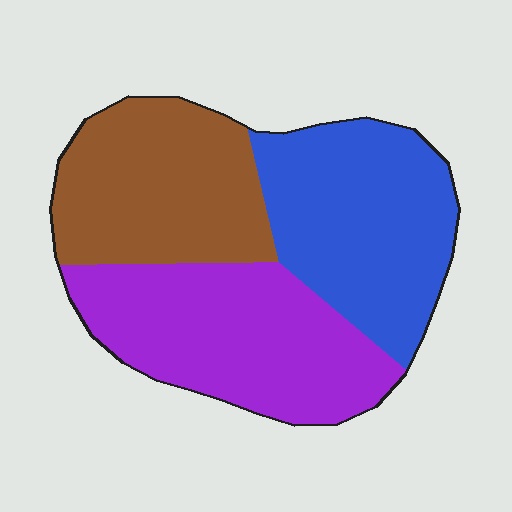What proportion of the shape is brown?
Brown covers 31% of the shape.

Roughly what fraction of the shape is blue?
Blue covers 34% of the shape.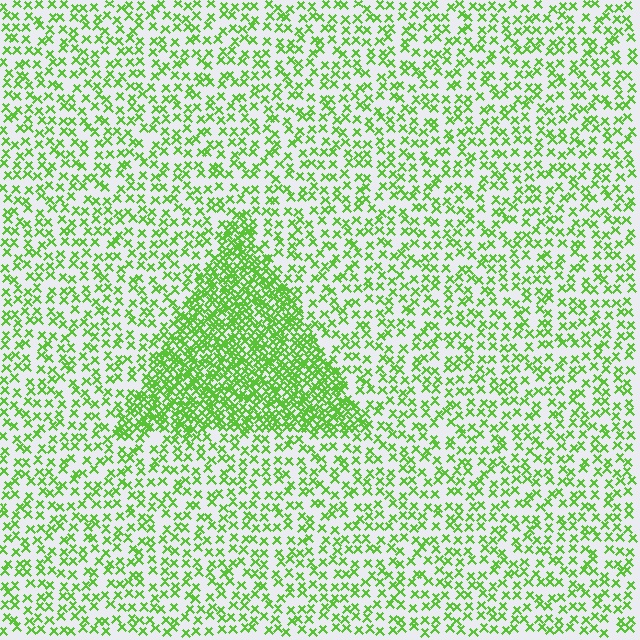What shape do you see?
I see a triangle.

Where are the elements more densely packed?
The elements are more densely packed inside the triangle boundary.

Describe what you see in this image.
The image contains small lime elements arranged at two different densities. A triangle-shaped region is visible where the elements are more densely packed than the surrounding area.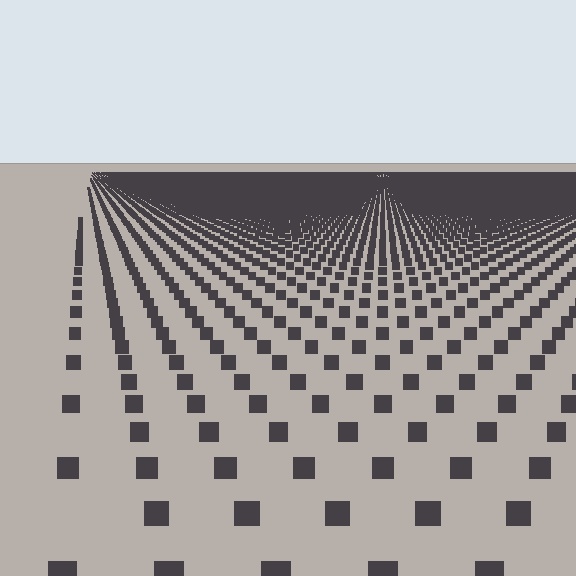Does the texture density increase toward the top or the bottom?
Density increases toward the top.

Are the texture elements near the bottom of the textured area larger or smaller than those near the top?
Larger. Near the bottom, elements are closer to the viewer and appear at a bigger on-screen size.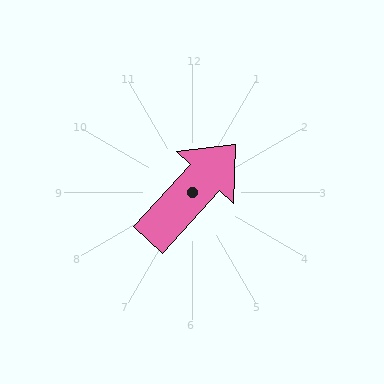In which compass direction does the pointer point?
Northeast.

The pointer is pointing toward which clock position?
Roughly 1 o'clock.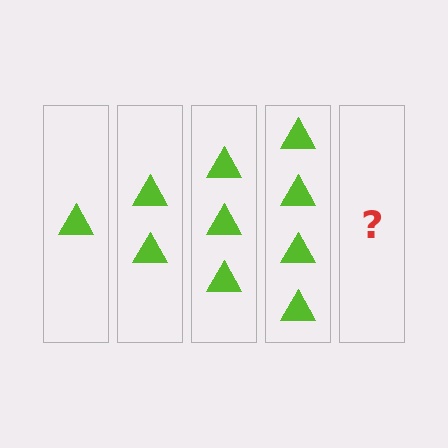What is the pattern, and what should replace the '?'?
The pattern is that each step adds one more triangle. The '?' should be 5 triangles.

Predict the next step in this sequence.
The next step is 5 triangles.